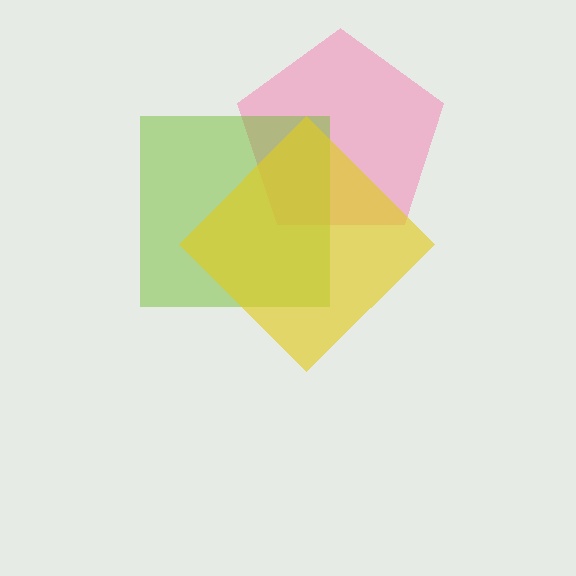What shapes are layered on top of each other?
The layered shapes are: a pink pentagon, a lime square, a yellow diamond.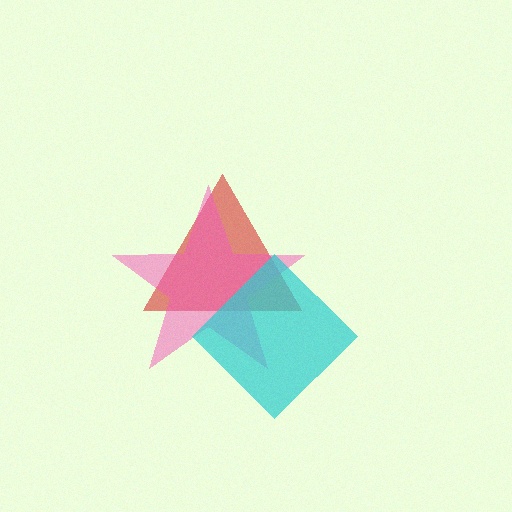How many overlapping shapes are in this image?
There are 3 overlapping shapes in the image.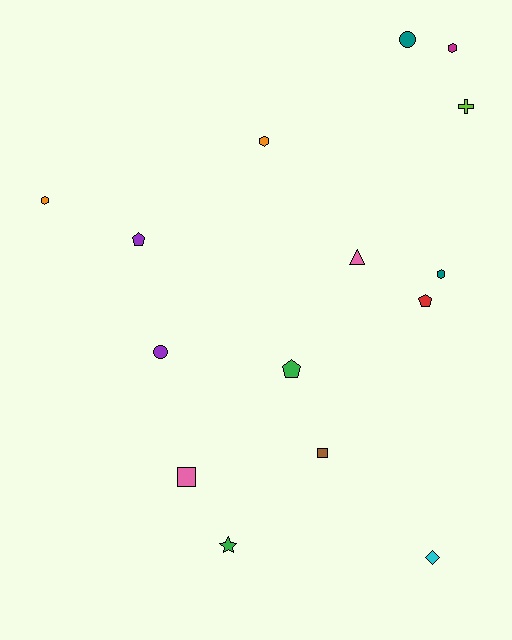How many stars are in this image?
There is 1 star.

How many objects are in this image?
There are 15 objects.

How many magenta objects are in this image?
There is 1 magenta object.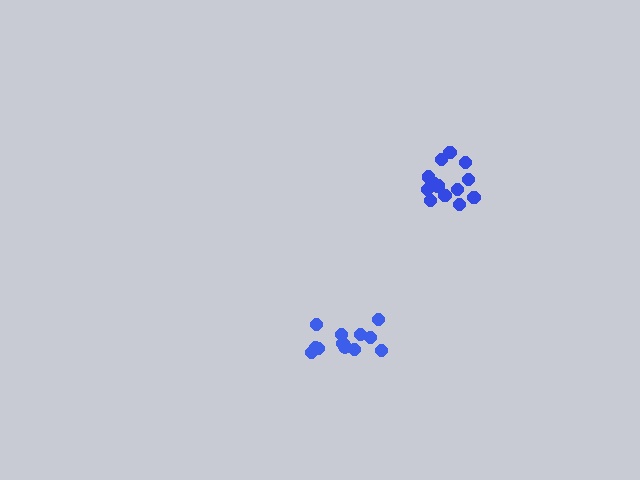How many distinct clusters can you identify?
There are 2 distinct clusters.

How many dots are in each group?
Group 1: 14 dots, Group 2: 12 dots (26 total).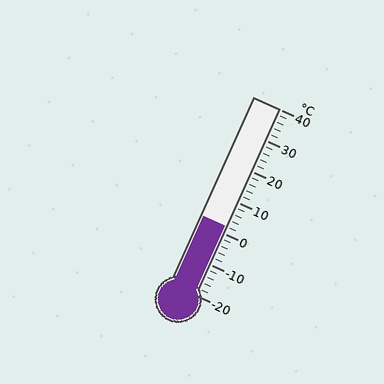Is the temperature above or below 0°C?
The temperature is above 0°C.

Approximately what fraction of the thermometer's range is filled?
The thermometer is filled to approximately 35% of its range.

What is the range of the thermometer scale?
The thermometer scale ranges from -20°C to 40°C.